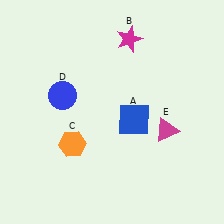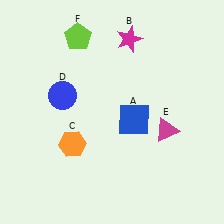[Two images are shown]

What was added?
A lime pentagon (F) was added in Image 2.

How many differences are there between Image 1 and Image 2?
There is 1 difference between the two images.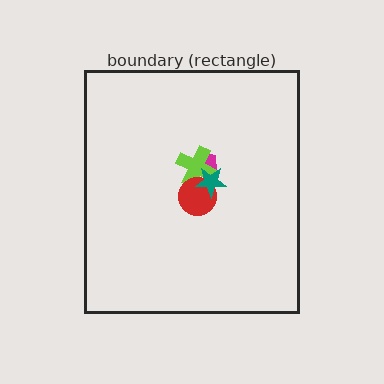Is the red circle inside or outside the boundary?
Inside.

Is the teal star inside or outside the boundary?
Inside.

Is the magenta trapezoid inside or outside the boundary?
Inside.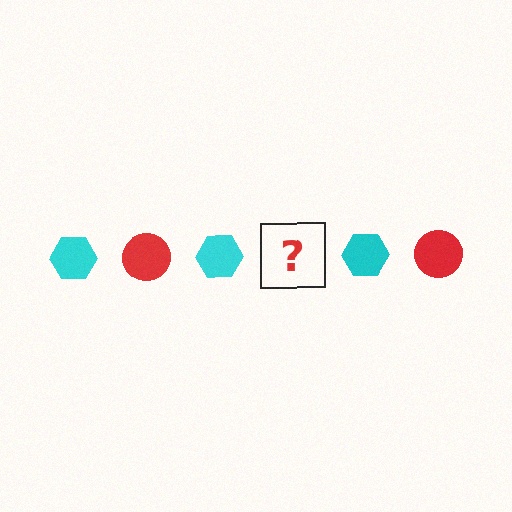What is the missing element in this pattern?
The missing element is a red circle.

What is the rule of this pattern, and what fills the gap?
The rule is that the pattern alternates between cyan hexagon and red circle. The gap should be filled with a red circle.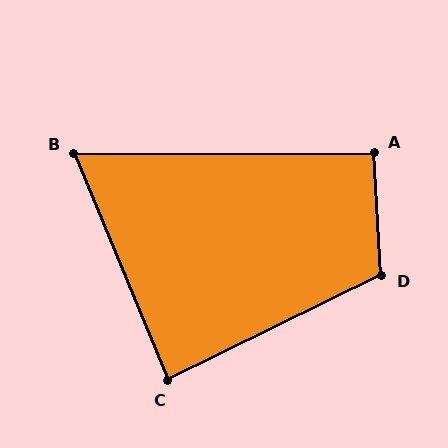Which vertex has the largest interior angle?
D, at approximately 112 degrees.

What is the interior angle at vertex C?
Approximately 87 degrees (approximately right).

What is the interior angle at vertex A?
Approximately 93 degrees (approximately right).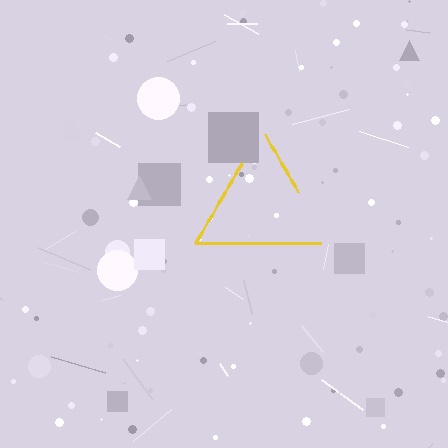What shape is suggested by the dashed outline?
The dashed outline suggests a triangle.